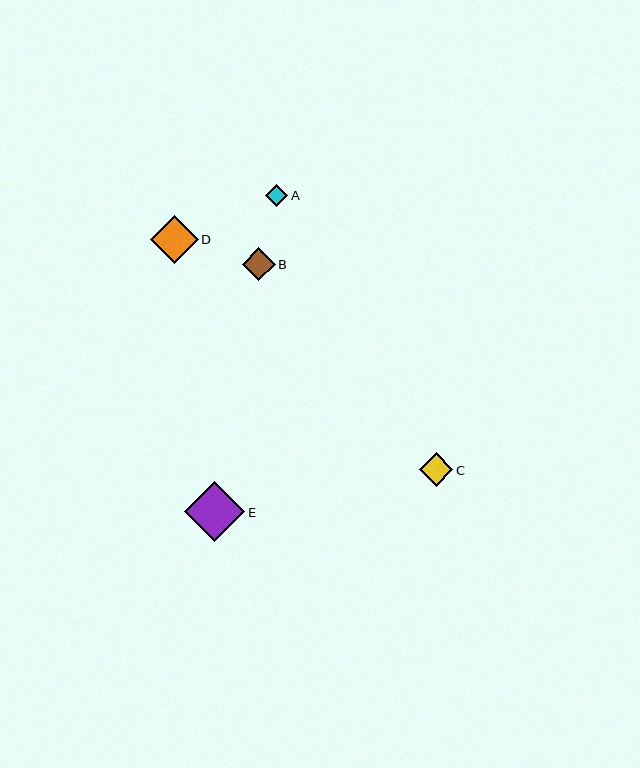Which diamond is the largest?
Diamond E is the largest with a size of approximately 61 pixels.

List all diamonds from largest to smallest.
From largest to smallest: E, D, C, B, A.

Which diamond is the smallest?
Diamond A is the smallest with a size of approximately 23 pixels.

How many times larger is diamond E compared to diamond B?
Diamond E is approximately 1.8 times the size of diamond B.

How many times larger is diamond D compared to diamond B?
Diamond D is approximately 1.4 times the size of diamond B.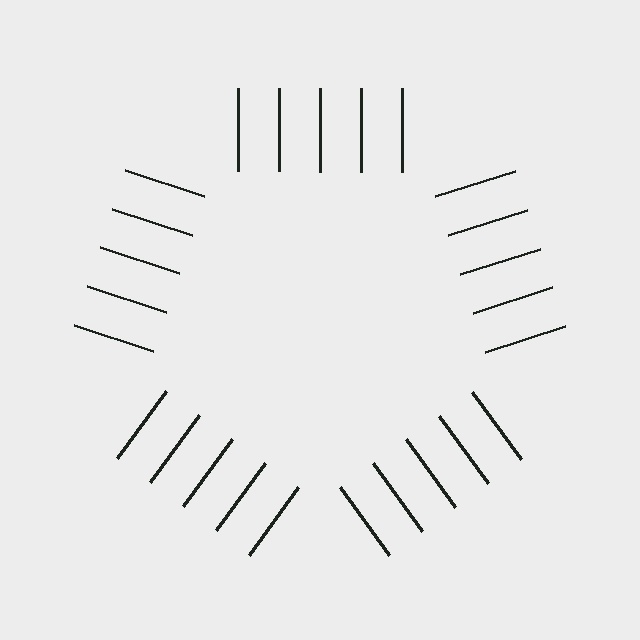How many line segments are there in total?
25 — 5 along each of the 5 edges.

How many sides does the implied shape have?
5 sides — the line-ends trace a pentagon.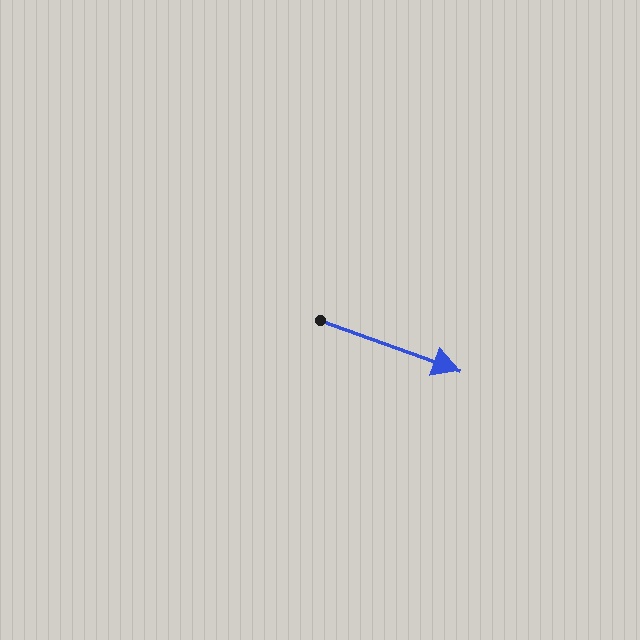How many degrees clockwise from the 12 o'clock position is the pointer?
Approximately 110 degrees.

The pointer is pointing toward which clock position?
Roughly 4 o'clock.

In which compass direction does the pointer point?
East.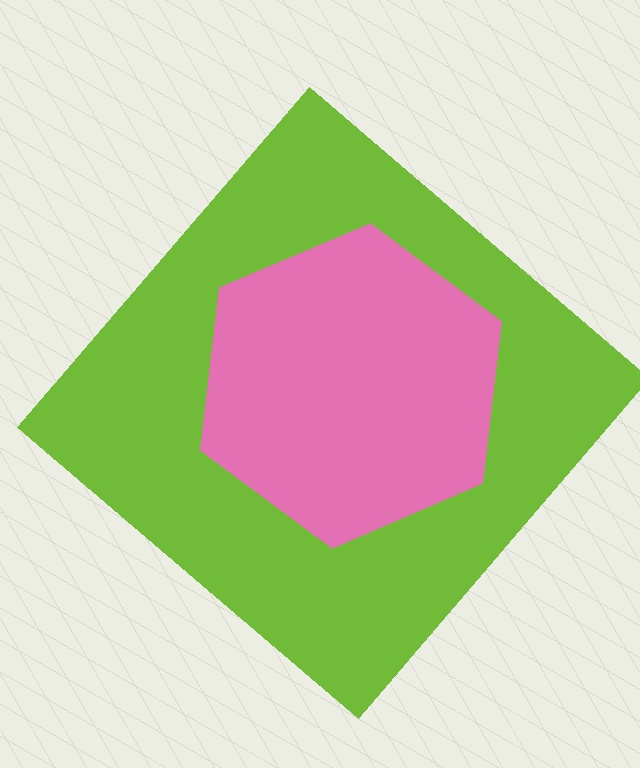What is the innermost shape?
The pink hexagon.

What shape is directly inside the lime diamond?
The pink hexagon.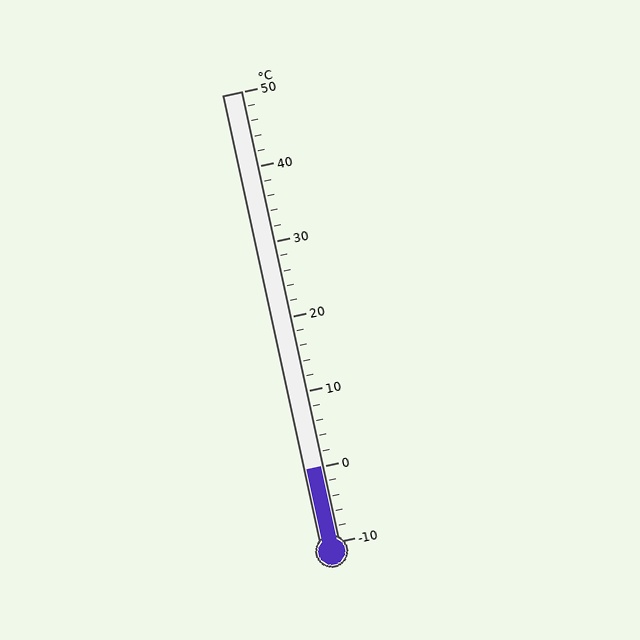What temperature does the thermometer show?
The thermometer shows approximately 0°C.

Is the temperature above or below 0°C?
The temperature is at 0°C.